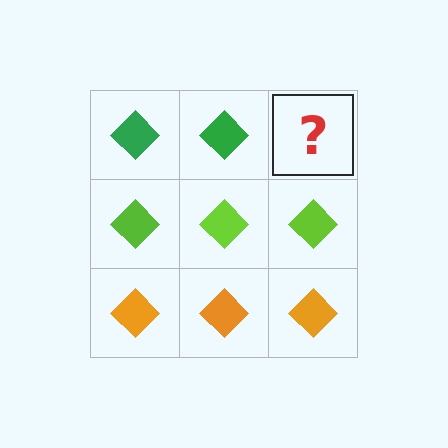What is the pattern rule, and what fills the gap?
The rule is that each row has a consistent color. The gap should be filled with a green diamond.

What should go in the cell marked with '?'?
The missing cell should contain a green diamond.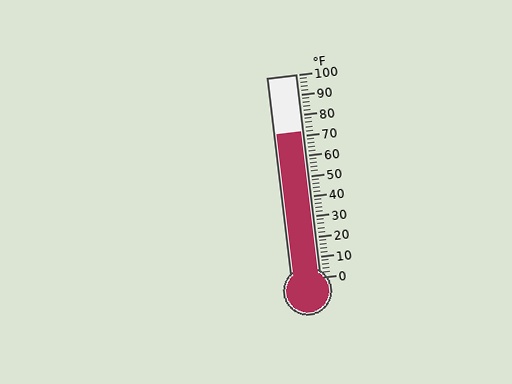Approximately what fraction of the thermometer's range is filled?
The thermometer is filled to approximately 70% of its range.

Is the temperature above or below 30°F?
The temperature is above 30°F.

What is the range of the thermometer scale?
The thermometer scale ranges from 0°F to 100°F.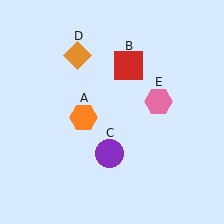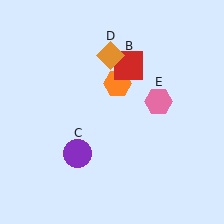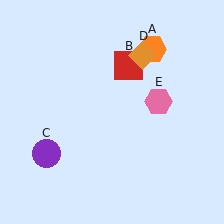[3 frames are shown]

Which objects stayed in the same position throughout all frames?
Red square (object B) and pink hexagon (object E) remained stationary.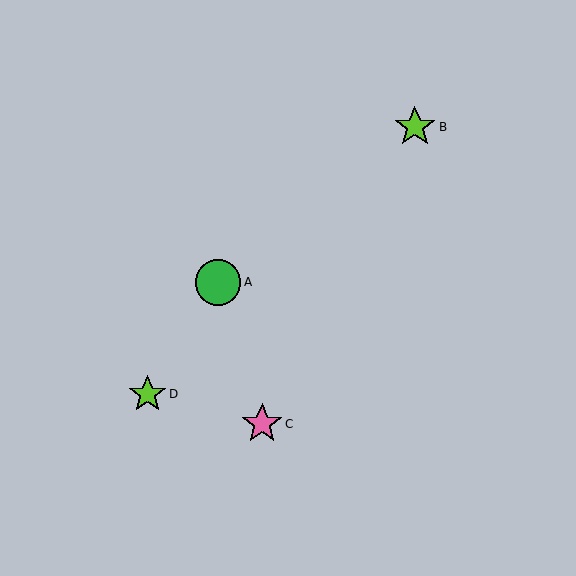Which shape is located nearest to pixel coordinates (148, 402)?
The lime star (labeled D) at (147, 394) is nearest to that location.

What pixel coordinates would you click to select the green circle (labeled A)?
Click at (218, 282) to select the green circle A.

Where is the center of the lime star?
The center of the lime star is at (147, 394).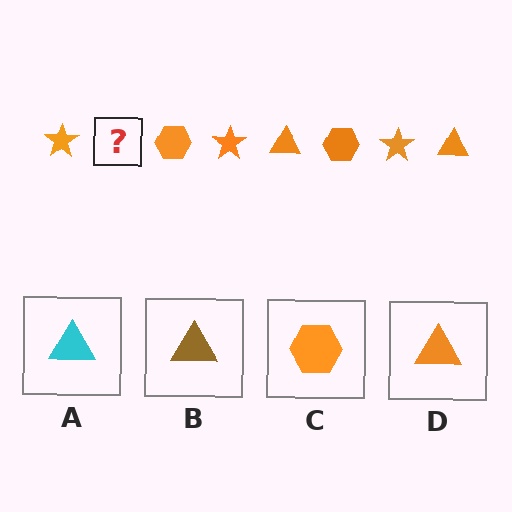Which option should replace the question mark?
Option D.